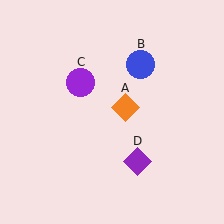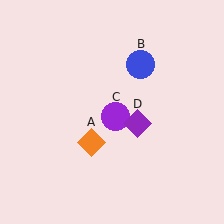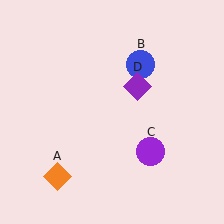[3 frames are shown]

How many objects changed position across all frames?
3 objects changed position: orange diamond (object A), purple circle (object C), purple diamond (object D).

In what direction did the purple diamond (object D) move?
The purple diamond (object D) moved up.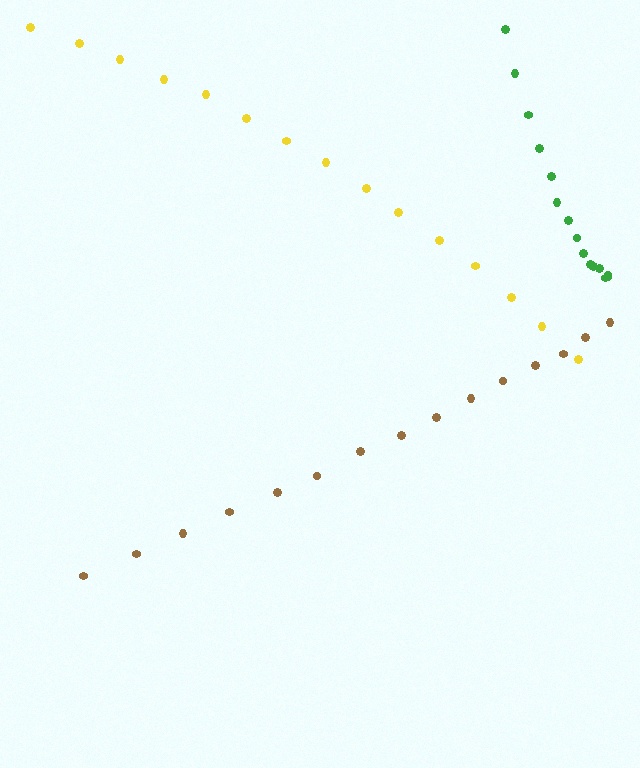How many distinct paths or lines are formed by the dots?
There are 3 distinct paths.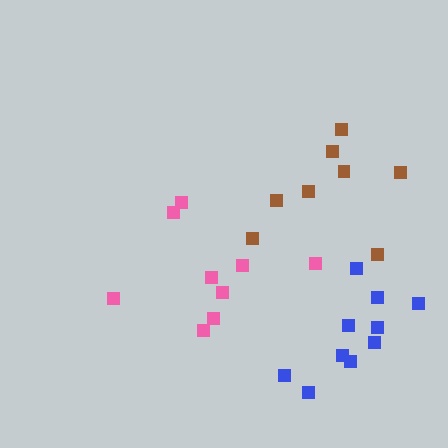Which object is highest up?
The brown cluster is topmost.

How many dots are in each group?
Group 1: 9 dots, Group 2: 10 dots, Group 3: 8 dots (27 total).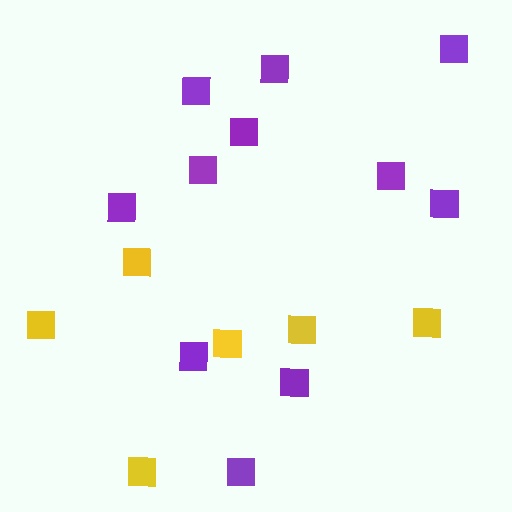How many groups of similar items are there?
There are 2 groups: one group of purple squares (11) and one group of yellow squares (6).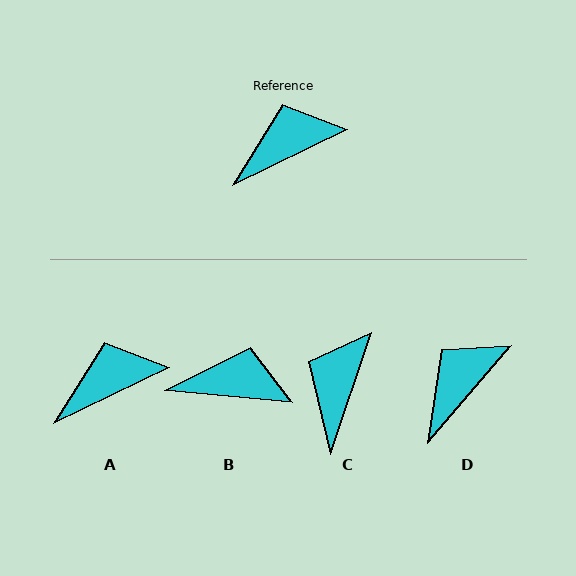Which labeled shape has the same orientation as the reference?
A.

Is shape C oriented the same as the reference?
No, it is off by about 45 degrees.